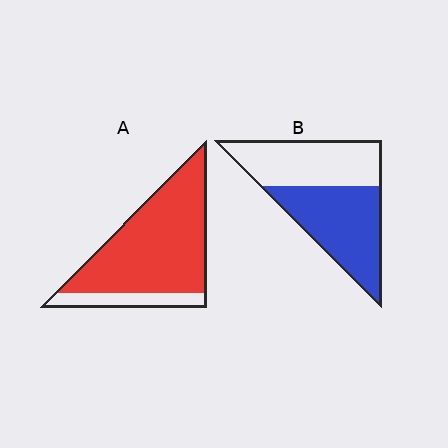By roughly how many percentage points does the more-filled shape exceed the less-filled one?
By roughly 30 percentage points (A over B).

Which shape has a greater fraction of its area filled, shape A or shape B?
Shape A.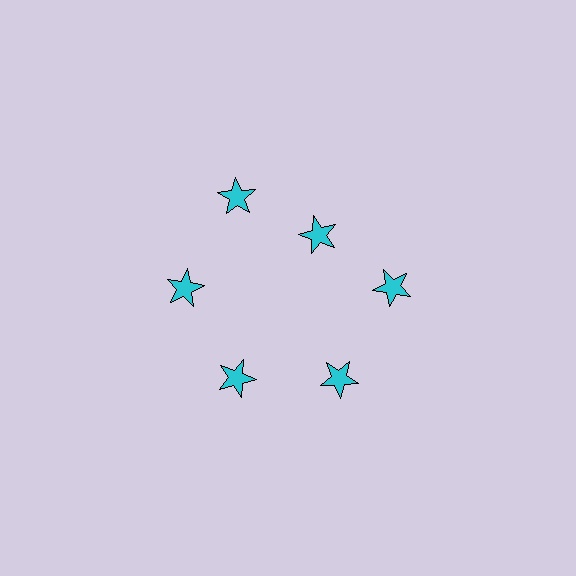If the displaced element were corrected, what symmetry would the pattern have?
It would have 6-fold rotational symmetry — the pattern would map onto itself every 60 degrees.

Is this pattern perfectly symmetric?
No. The 6 cyan stars are arranged in a ring, but one element near the 1 o'clock position is pulled inward toward the center, breaking the 6-fold rotational symmetry.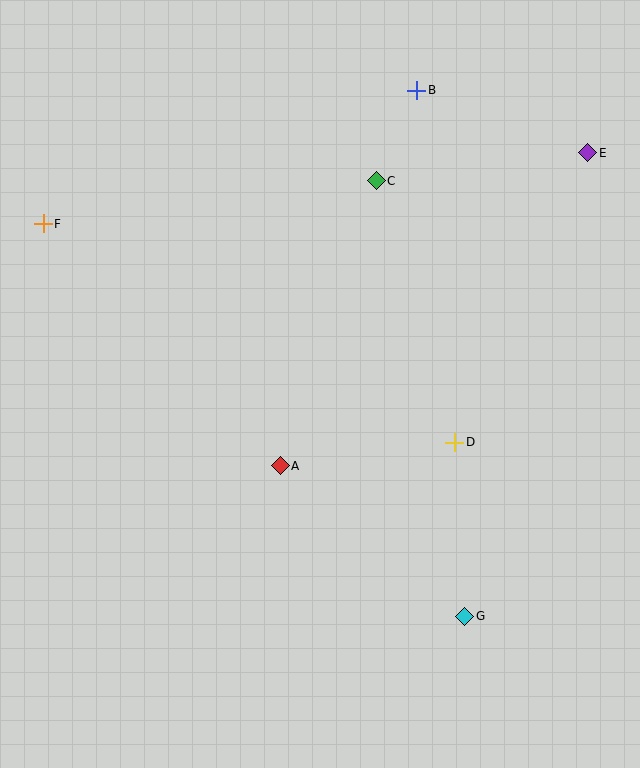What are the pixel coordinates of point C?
Point C is at (376, 181).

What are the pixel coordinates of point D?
Point D is at (455, 442).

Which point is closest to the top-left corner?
Point F is closest to the top-left corner.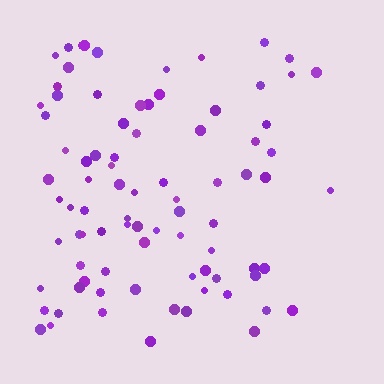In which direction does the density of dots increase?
From right to left, with the left side densest.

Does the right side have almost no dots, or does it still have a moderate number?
Still a moderate number, just noticeably fewer than the left.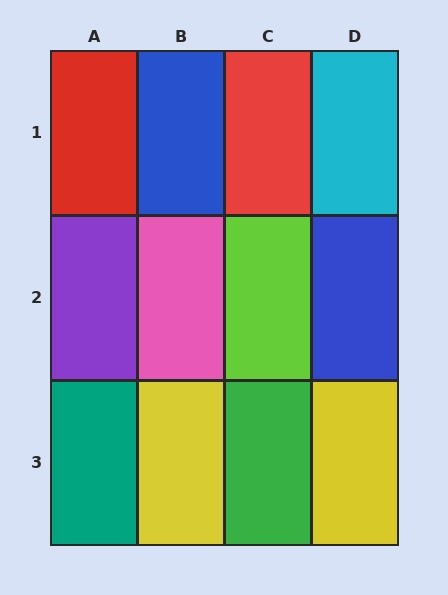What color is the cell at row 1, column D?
Cyan.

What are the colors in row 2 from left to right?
Purple, pink, lime, blue.